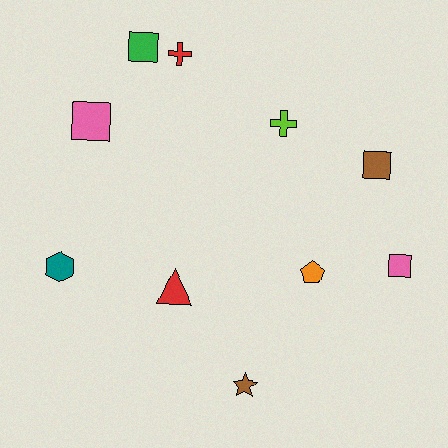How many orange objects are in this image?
There is 1 orange object.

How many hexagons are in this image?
There is 1 hexagon.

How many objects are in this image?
There are 10 objects.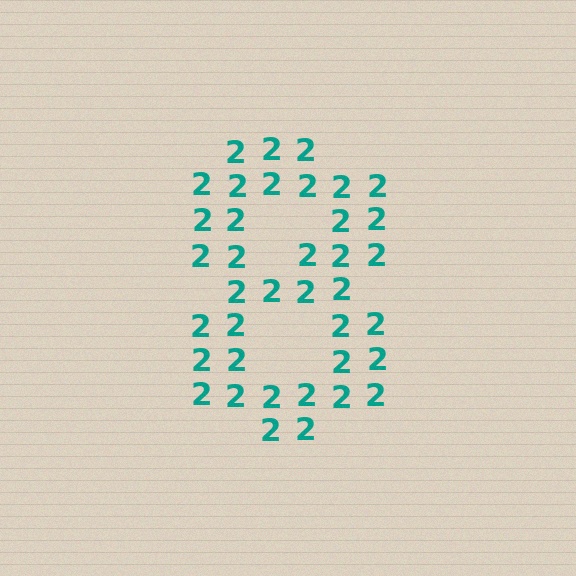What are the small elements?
The small elements are digit 2's.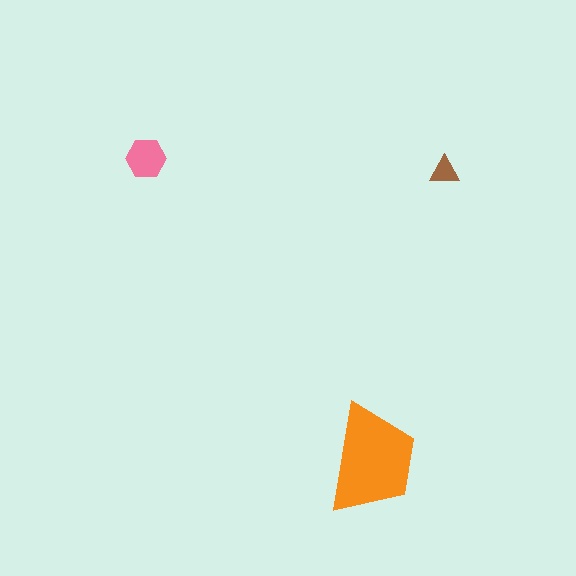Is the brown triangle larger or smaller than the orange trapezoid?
Smaller.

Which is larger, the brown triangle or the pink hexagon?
The pink hexagon.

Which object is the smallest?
The brown triangle.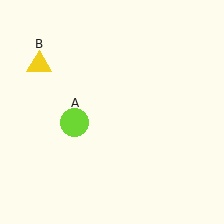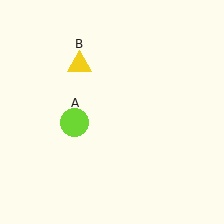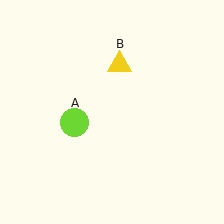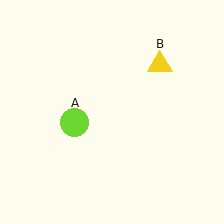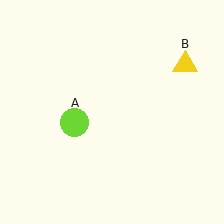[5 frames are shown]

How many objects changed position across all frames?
1 object changed position: yellow triangle (object B).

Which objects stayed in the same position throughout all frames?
Lime circle (object A) remained stationary.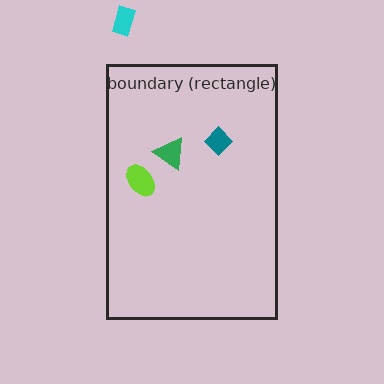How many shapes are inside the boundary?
3 inside, 1 outside.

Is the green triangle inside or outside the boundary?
Inside.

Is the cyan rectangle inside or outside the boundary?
Outside.